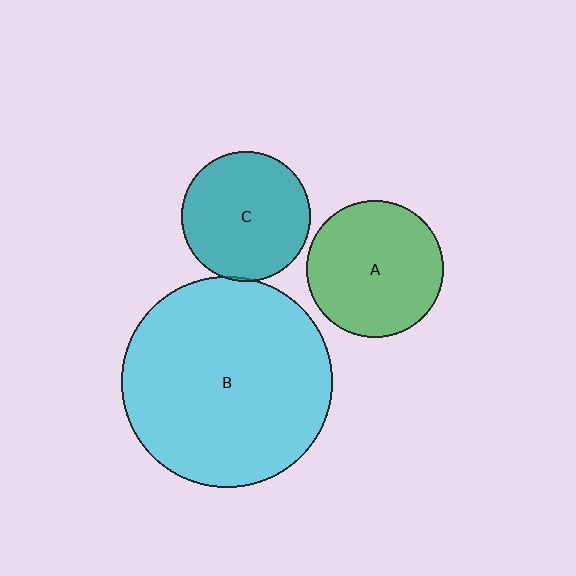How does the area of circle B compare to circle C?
Approximately 2.6 times.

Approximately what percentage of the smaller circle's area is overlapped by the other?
Approximately 5%.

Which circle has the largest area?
Circle B (cyan).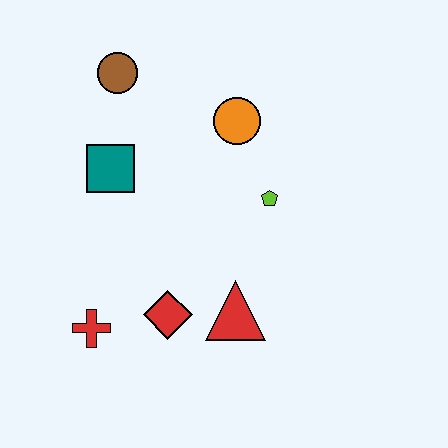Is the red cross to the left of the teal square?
Yes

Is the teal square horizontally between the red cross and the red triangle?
Yes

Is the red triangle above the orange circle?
No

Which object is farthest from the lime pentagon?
The red cross is farthest from the lime pentagon.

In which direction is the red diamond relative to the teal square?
The red diamond is below the teal square.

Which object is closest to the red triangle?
The red diamond is closest to the red triangle.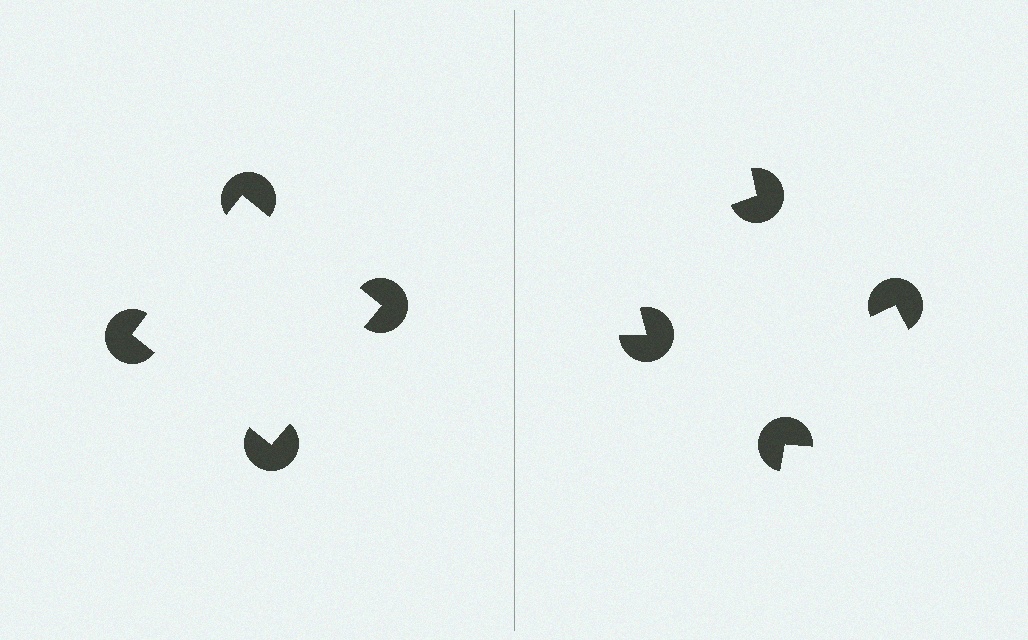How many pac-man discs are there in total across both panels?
8 — 4 on each side.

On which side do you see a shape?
An illusory square appears on the left side. On the right side the wedge cuts are rotated, so no coherent shape forms.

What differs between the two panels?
The pac-man discs are positioned identically on both sides; only the wedge orientations differ. On the left they align to a square; on the right they are misaligned.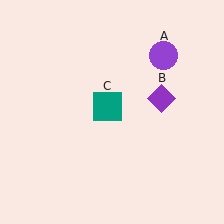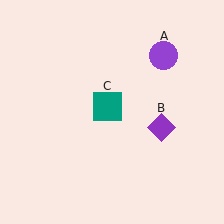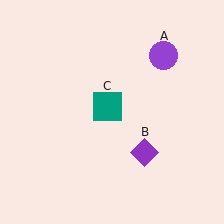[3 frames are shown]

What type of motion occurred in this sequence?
The purple diamond (object B) rotated clockwise around the center of the scene.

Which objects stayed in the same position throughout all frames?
Purple circle (object A) and teal square (object C) remained stationary.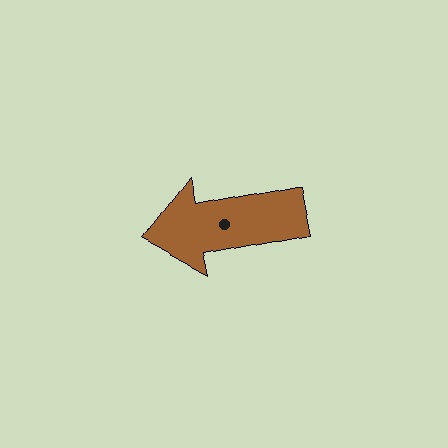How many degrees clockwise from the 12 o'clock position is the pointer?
Approximately 259 degrees.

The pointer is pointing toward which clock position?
Roughly 9 o'clock.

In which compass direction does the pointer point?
West.